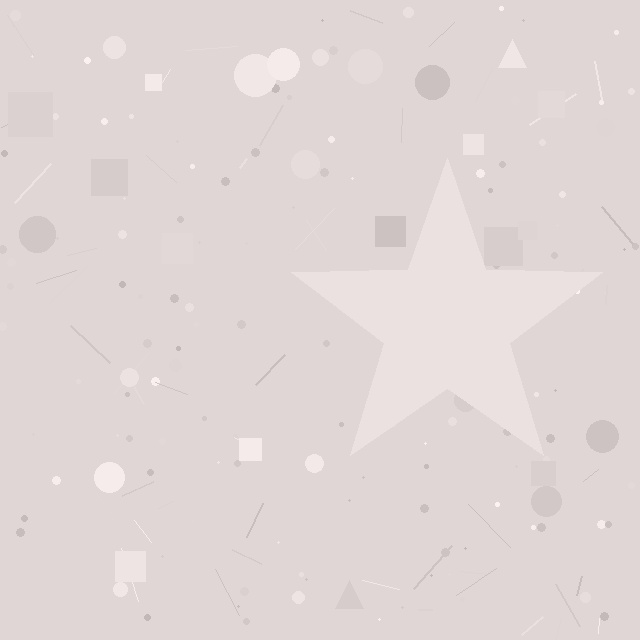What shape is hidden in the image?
A star is hidden in the image.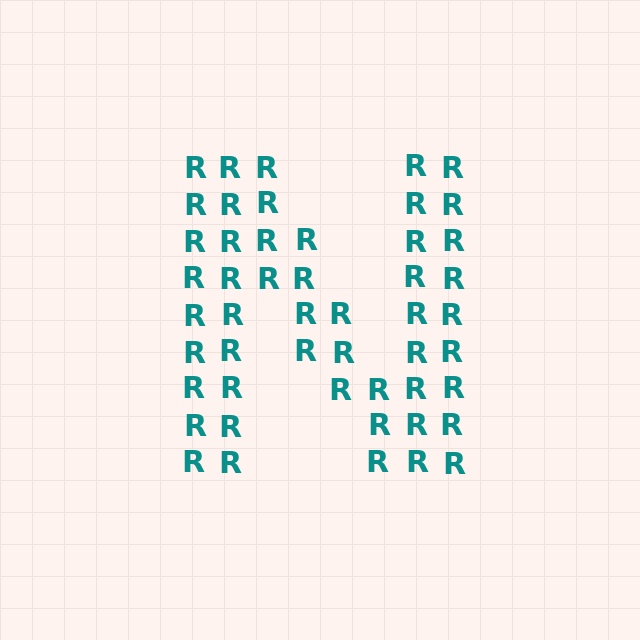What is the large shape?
The large shape is the letter N.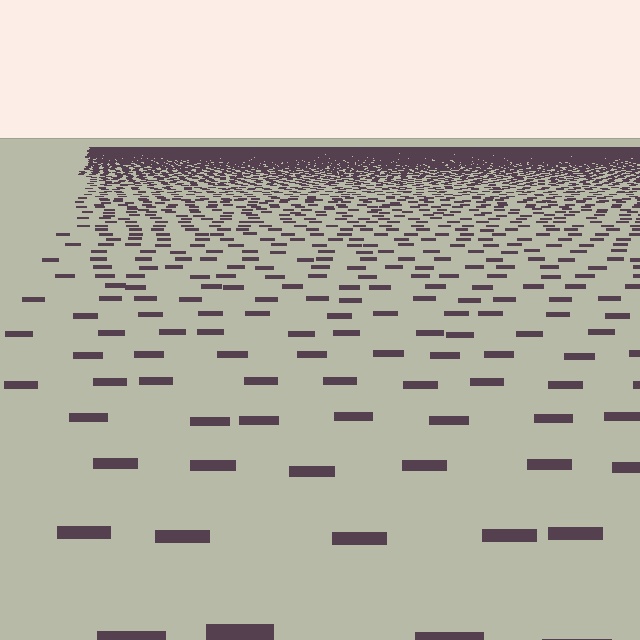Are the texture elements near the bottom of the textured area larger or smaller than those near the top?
Larger. Near the bottom, elements are closer to the viewer and appear at a bigger on-screen size.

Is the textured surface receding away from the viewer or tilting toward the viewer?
The surface is receding away from the viewer. Texture elements get smaller and denser toward the top.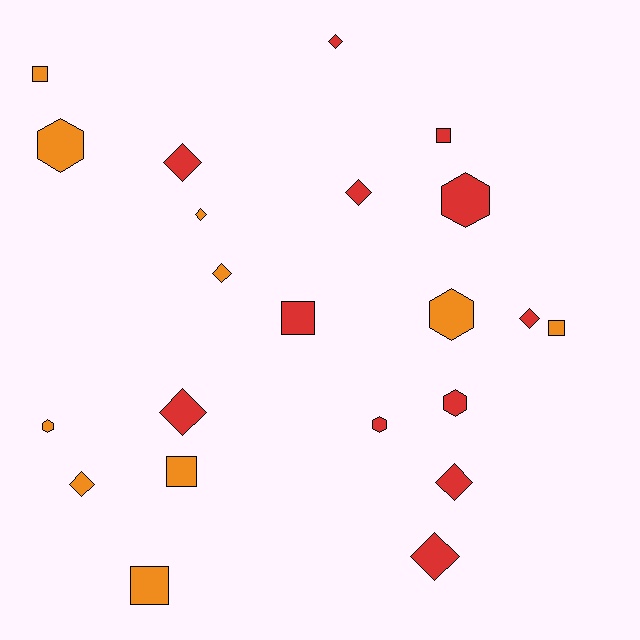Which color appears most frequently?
Red, with 12 objects.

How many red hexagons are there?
There are 3 red hexagons.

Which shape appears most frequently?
Diamond, with 10 objects.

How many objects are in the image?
There are 22 objects.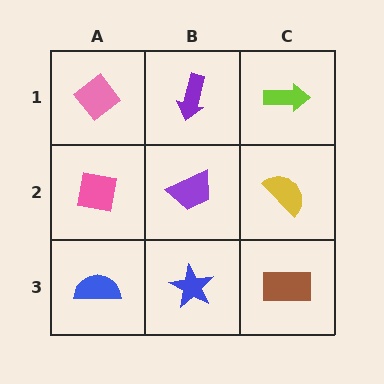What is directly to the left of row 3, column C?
A blue star.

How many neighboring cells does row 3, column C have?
2.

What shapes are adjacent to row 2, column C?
A lime arrow (row 1, column C), a brown rectangle (row 3, column C), a purple trapezoid (row 2, column B).